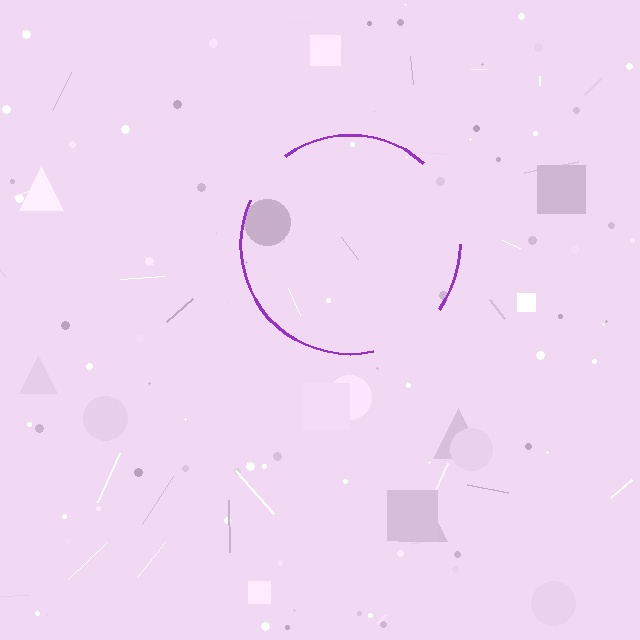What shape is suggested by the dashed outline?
The dashed outline suggests a circle.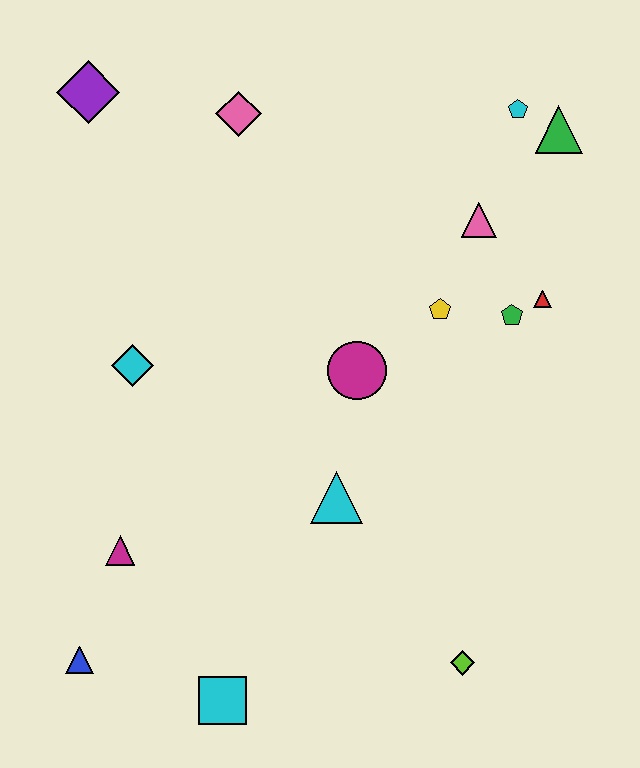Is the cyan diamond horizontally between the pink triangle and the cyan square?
No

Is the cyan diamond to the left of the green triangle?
Yes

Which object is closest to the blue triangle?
The magenta triangle is closest to the blue triangle.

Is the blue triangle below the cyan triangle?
Yes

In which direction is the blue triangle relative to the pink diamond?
The blue triangle is below the pink diamond.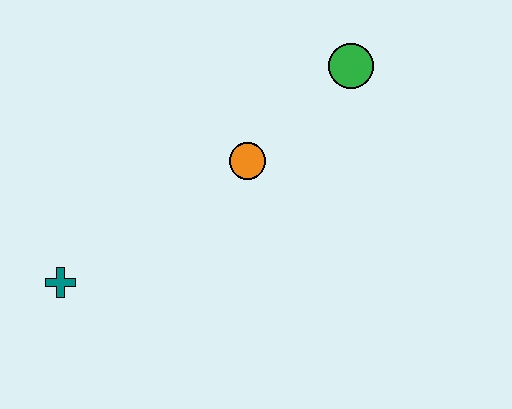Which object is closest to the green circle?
The orange circle is closest to the green circle.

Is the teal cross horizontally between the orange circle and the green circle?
No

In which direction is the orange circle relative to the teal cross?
The orange circle is to the right of the teal cross.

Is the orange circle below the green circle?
Yes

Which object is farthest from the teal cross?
The green circle is farthest from the teal cross.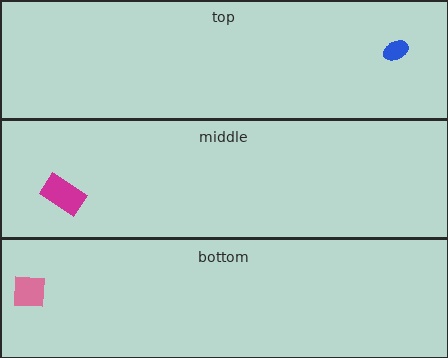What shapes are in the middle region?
The magenta rectangle.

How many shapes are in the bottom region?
1.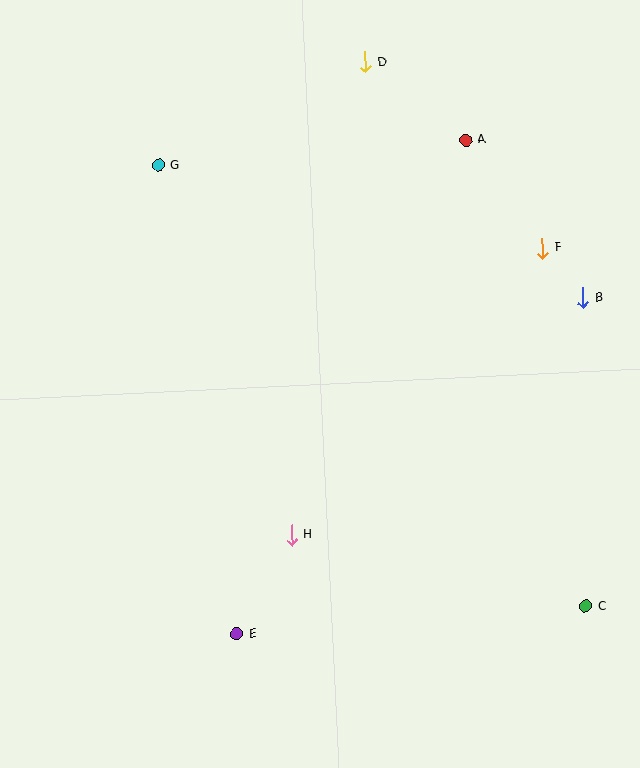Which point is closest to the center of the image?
Point H at (291, 535) is closest to the center.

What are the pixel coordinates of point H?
Point H is at (291, 535).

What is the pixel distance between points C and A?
The distance between C and A is 481 pixels.